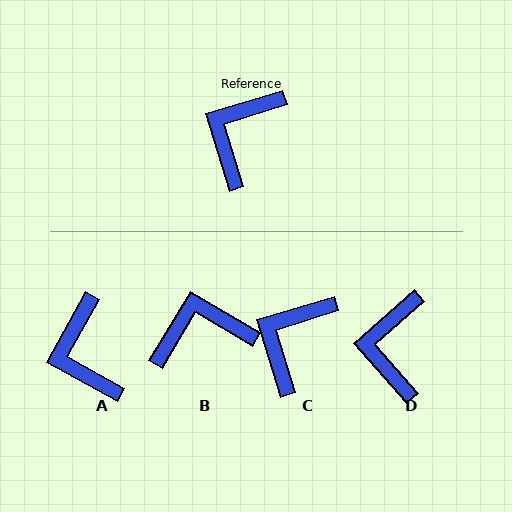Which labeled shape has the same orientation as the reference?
C.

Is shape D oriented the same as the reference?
No, it is off by about 24 degrees.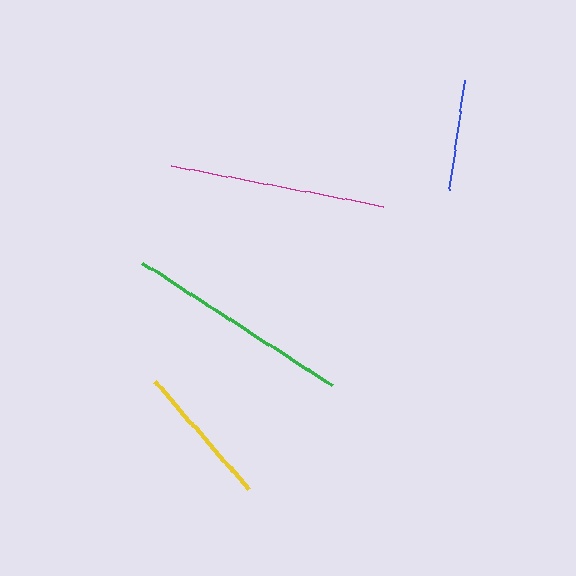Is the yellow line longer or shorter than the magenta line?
The magenta line is longer than the yellow line.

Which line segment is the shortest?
The blue line is the shortest at approximately 111 pixels.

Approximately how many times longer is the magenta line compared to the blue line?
The magenta line is approximately 1.9 times the length of the blue line.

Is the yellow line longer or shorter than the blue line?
The yellow line is longer than the blue line.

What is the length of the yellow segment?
The yellow segment is approximately 142 pixels long.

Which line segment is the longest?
The green line is the longest at approximately 225 pixels.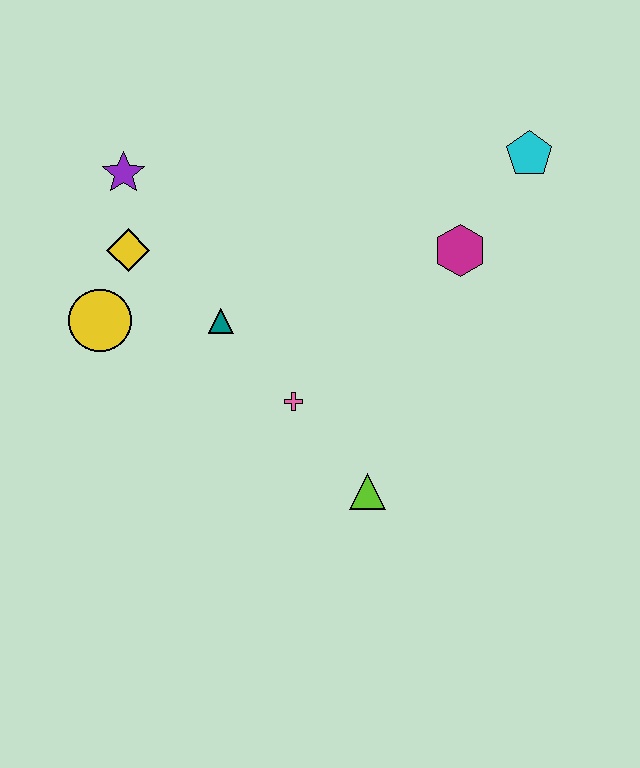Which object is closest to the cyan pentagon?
The magenta hexagon is closest to the cyan pentagon.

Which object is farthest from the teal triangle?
The cyan pentagon is farthest from the teal triangle.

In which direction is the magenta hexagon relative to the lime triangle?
The magenta hexagon is above the lime triangle.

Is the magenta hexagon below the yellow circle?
No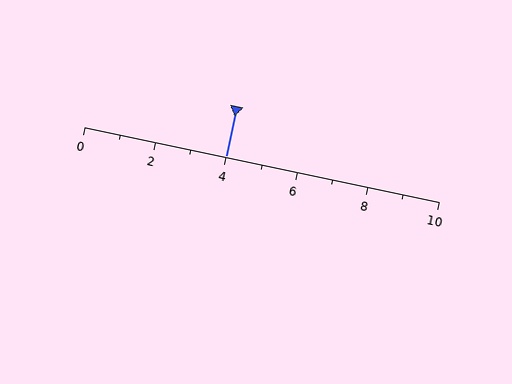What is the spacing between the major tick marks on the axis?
The major ticks are spaced 2 apart.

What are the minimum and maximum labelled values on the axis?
The axis runs from 0 to 10.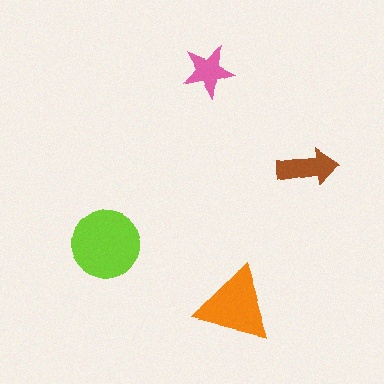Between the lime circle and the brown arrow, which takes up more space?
The lime circle.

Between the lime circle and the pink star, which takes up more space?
The lime circle.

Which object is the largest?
The lime circle.